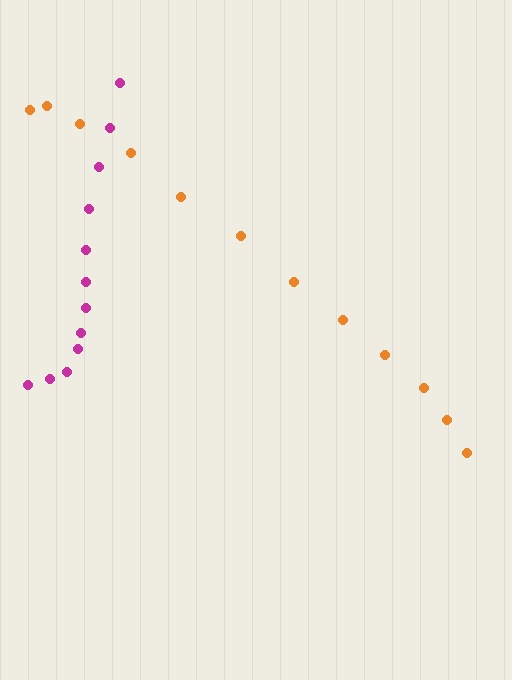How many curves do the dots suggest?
There are 2 distinct paths.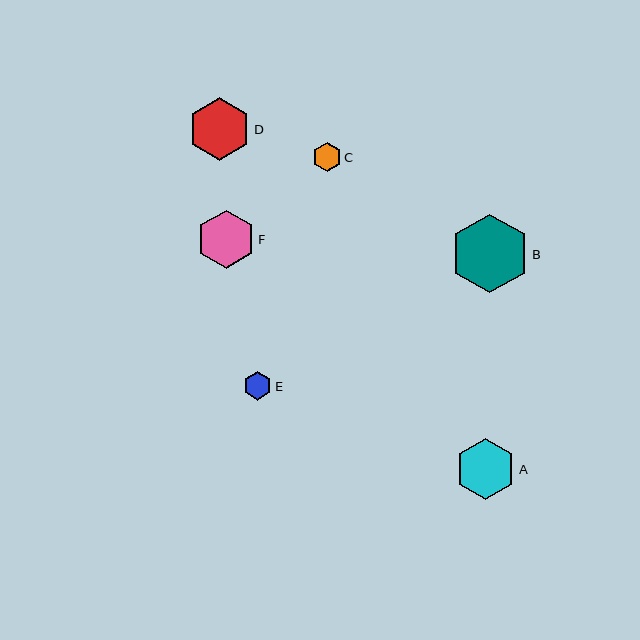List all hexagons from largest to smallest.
From largest to smallest: B, D, A, F, E, C.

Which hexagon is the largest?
Hexagon B is the largest with a size of approximately 79 pixels.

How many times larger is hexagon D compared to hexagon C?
Hexagon D is approximately 2.2 times the size of hexagon C.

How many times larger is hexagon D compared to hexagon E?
Hexagon D is approximately 2.2 times the size of hexagon E.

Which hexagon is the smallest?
Hexagon C is the smallest with a size of approximately 29 pixels.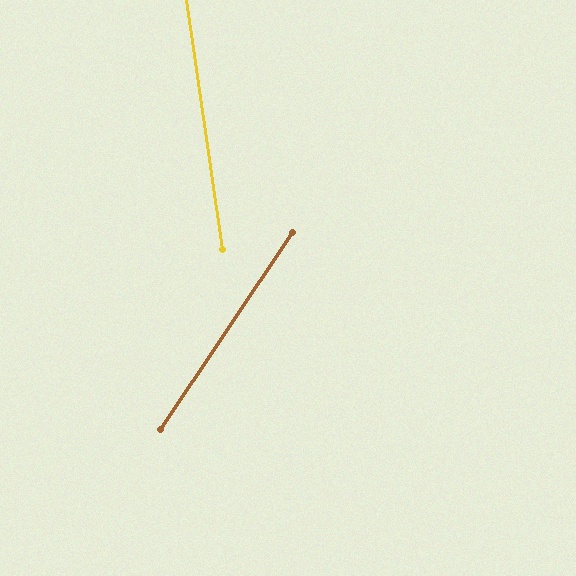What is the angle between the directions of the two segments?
Approximately 42 degrees.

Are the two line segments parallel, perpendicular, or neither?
Neither parallel nor perpendicular — they differ by about 42°.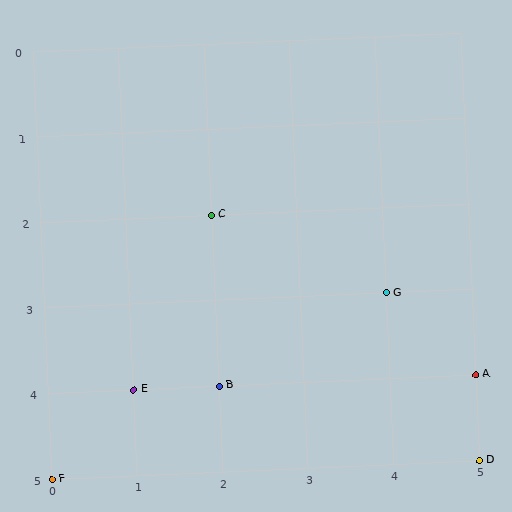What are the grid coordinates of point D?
Point D is at grid coordinates (5, 5).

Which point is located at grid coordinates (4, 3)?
Point G is at (4, 3).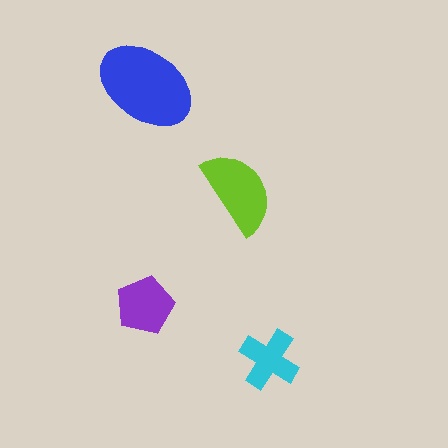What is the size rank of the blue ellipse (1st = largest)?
1st.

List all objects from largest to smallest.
The blue ellipse, the lime semicircle, the purple pentagon, the cyan cross.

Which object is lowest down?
The cyan cross is bottommost.